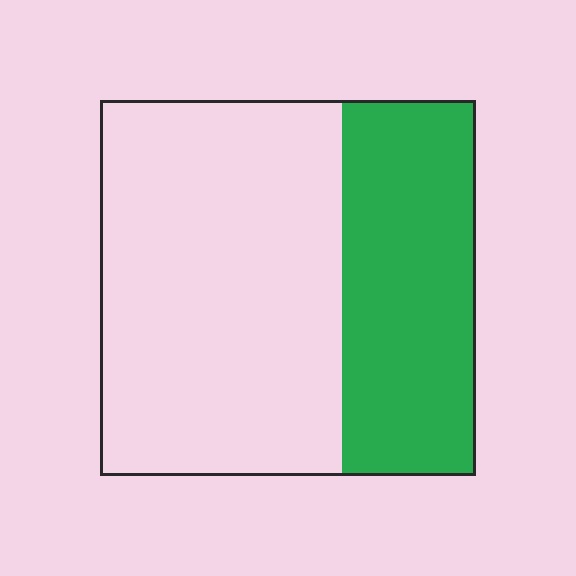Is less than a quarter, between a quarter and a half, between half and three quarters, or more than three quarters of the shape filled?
Between a quarter and a half.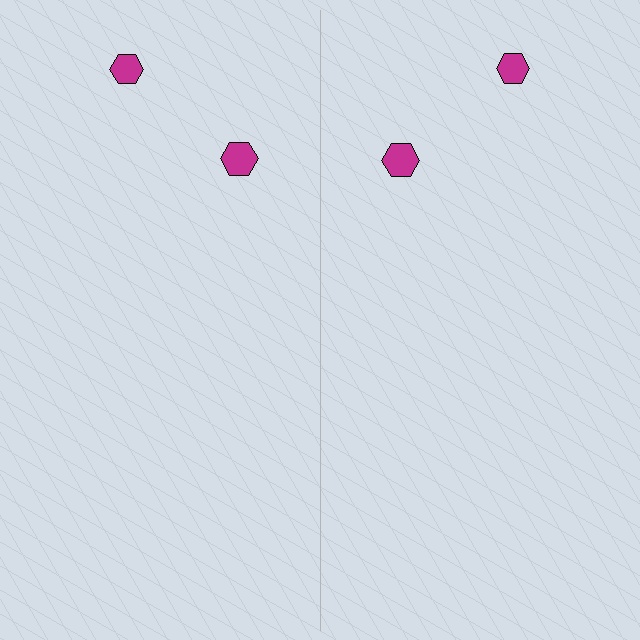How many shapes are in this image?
There are 4 shapes in this image.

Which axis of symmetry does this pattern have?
The pattern has a vertical axis of symmetry running through the center of the image.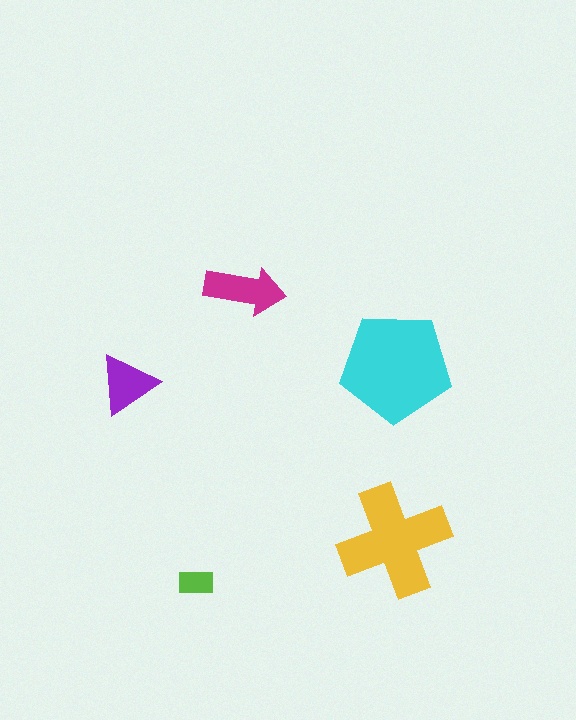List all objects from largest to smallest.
The cyan pentagon, the yellow cross, the magenta arrow, the purple triangle, the lime rectangle.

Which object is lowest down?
The lime rectangle is bottommost.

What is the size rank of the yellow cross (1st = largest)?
2nd.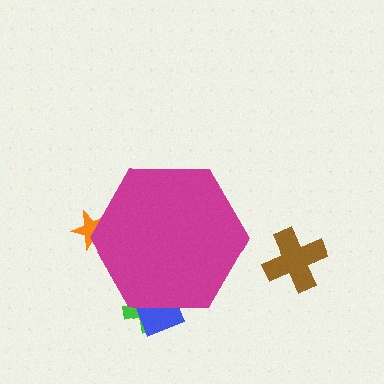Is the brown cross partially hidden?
No, the brown cross is fully visible.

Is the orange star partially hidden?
Yes, the orange star is partially hidden behind the magenta hexagon.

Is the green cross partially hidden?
Yes, the green cross is partially hidden behind the magenta hexagon.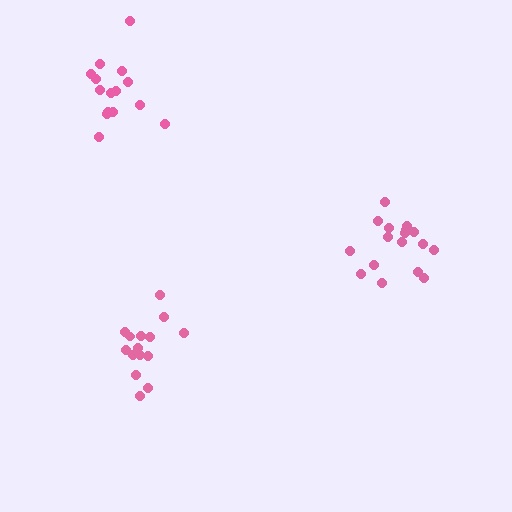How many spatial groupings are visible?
There are 3 spatial groupings.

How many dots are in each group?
Group 1: 15 dots, Group 2: 15 dots, Group 3: 17 dots (47 total).